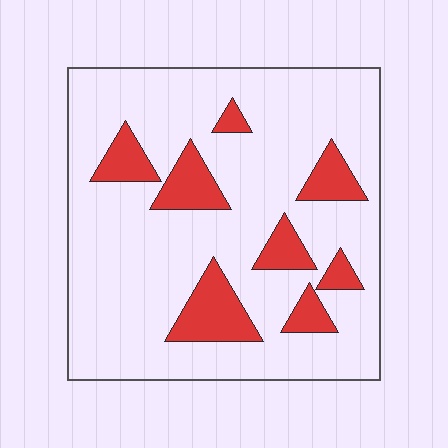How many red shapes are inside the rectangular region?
8.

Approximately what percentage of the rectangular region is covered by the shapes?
Approximately 20%.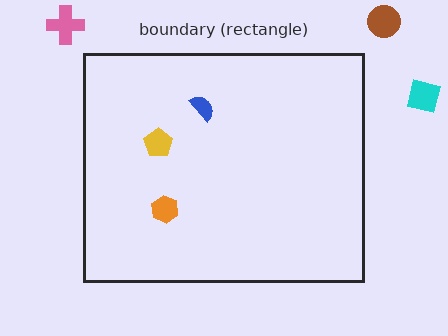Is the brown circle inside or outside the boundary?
Outside.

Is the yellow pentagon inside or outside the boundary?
Inside.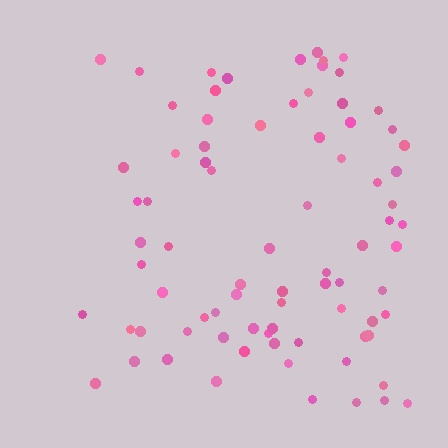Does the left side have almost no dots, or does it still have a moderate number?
Still a moderate number, just noticeably fewer than the right.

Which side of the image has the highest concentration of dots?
The right.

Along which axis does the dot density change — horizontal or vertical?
Horizontal.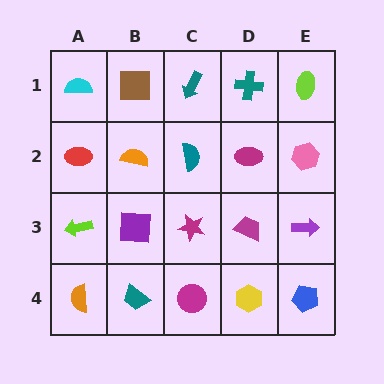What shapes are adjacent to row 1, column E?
A pink hexagon (row 2, column E), a teal cross (row 1, column D).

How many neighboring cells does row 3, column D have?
4.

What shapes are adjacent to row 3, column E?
A pink hexagon (row 2, column E), a blue pentagon (row 4, column E), a magenta trapezoid (row 3, column D).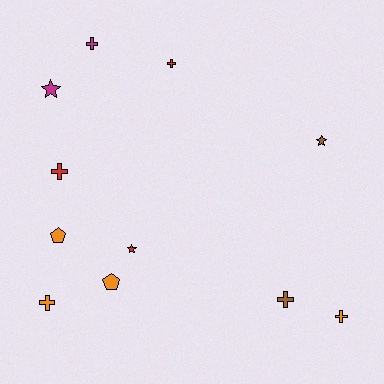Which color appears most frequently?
Orange, with 4 objects.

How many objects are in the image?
There are 11 objects.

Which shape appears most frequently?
Cross, with 6 objects.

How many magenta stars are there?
There is 1 magenta star.